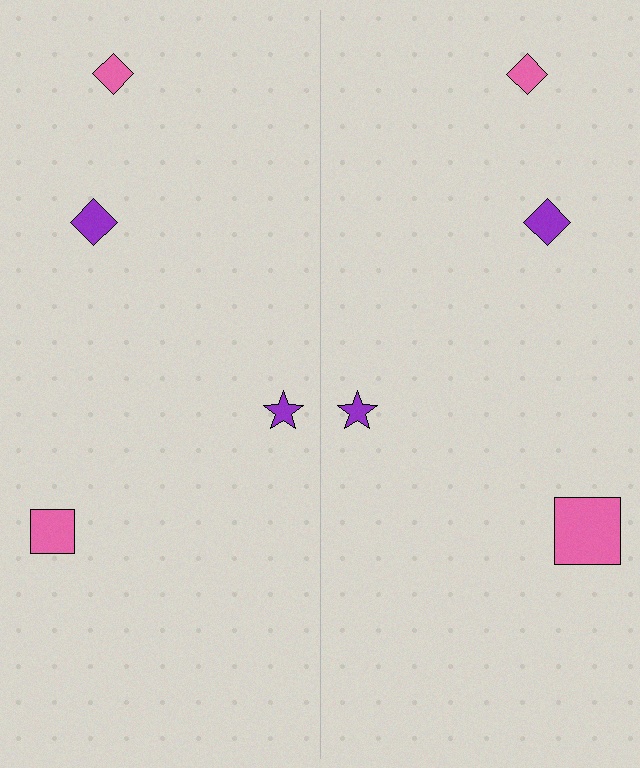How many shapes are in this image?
There are 8 shapes in this image.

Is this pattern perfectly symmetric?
No, the pattern is not perfectly symmetric. The pink square on the right side has a different size than its mirror counterpart.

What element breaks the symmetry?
The pink square on the right side has a different size than its mirror counterpart.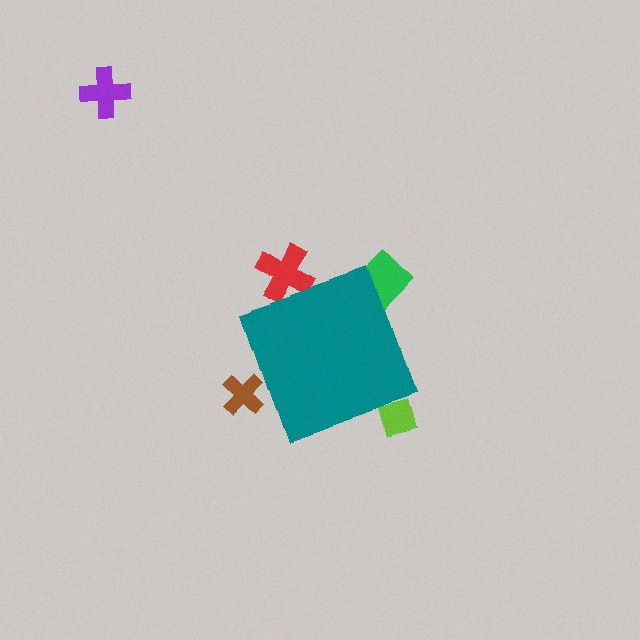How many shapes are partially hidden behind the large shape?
4 shapes are partially hidden.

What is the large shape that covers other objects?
A teal diamond.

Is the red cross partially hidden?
Yes, the red cross is partially hidden behind the teal diamond.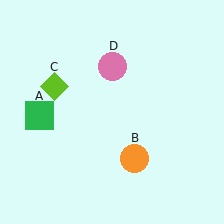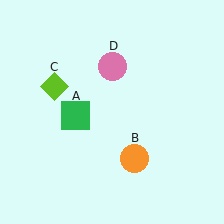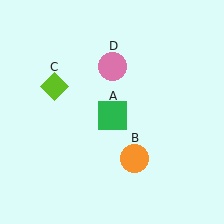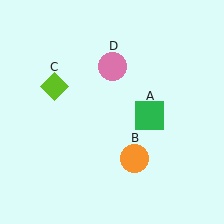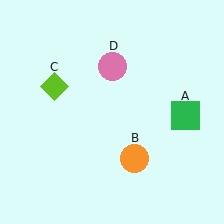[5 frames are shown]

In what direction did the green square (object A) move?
The green square (object A) moved right.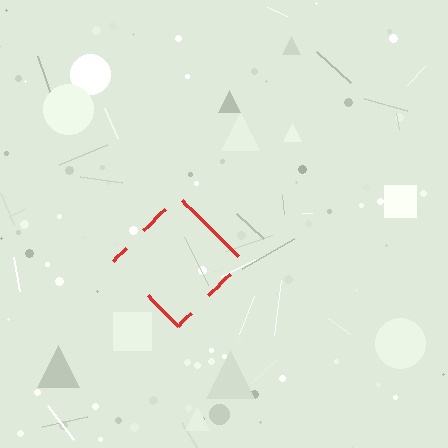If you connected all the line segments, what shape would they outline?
They would outline a diamond.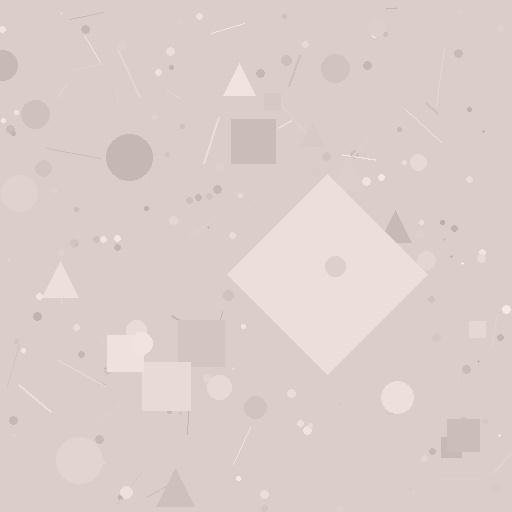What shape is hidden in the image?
A diamond is hidden in the image.